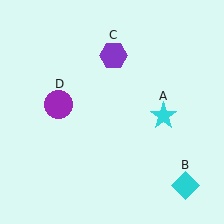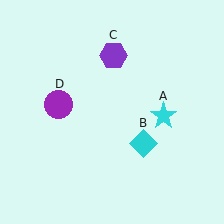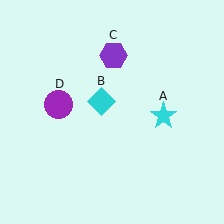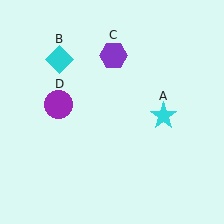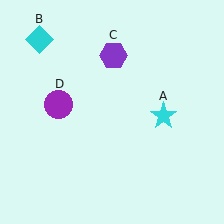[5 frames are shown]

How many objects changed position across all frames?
1 object changed position: cyan diamond (object B).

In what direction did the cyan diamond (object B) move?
The cyan diamond (object B) moved up and to the left.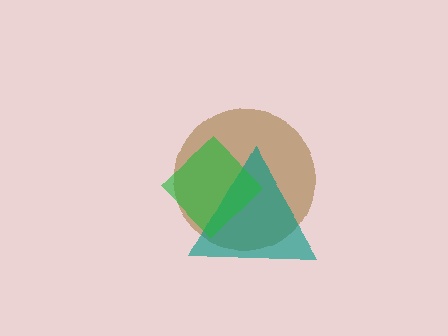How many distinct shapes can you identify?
There are 3 distinct shapes: a brown circle, a teal triangle, a green diamond.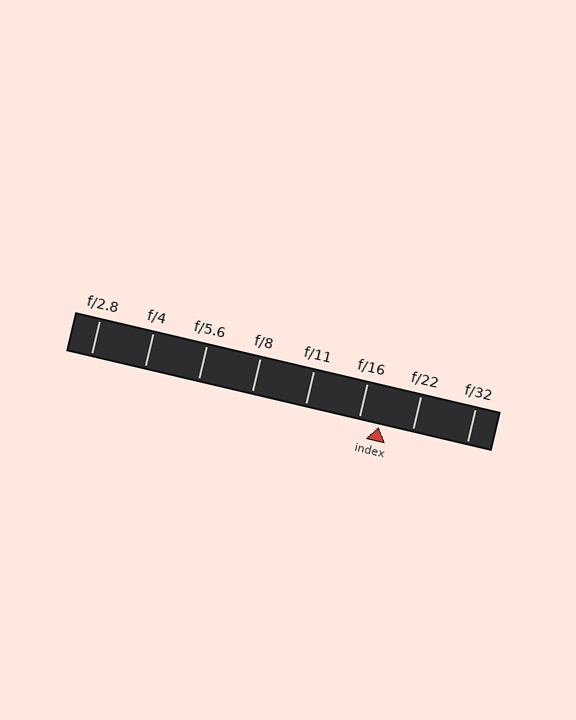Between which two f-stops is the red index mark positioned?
The index mark is between f/16 and f/22.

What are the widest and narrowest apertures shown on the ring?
The widest aperture shown is f/2.8 and the narrowest is f/32.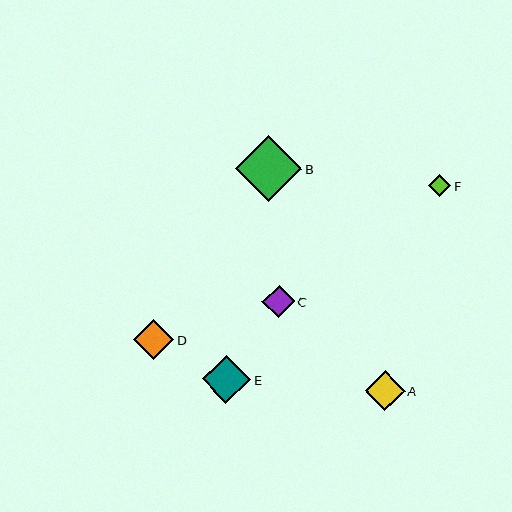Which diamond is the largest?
Diamond B is the largest with a size of approximately 66 pixels.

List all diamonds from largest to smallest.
From largest to smallest: B, E, D, A, C, F.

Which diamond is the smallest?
Diamond F is the smallest with a size of approximately 22 pixels.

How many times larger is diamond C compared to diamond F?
Diamond C is approximately 1.4 times the size of diamond F.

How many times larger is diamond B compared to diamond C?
Diamond B is approximately 2.1 times the size of diamond C.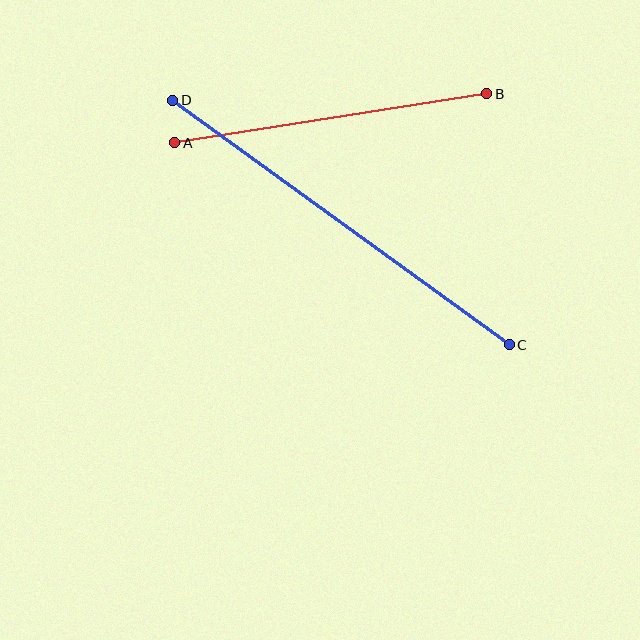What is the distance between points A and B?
The distance is approximately 316 pixels.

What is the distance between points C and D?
The distance is approximately 416 pixels.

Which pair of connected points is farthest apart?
Points C and D are farthest apart.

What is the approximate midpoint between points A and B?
The midpoint is at approximately (331, 118) pixels.